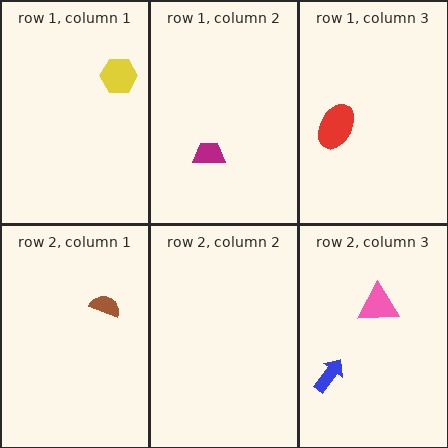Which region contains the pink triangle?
The row 2, column 3 region.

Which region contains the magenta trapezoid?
The row 1, column 2 region.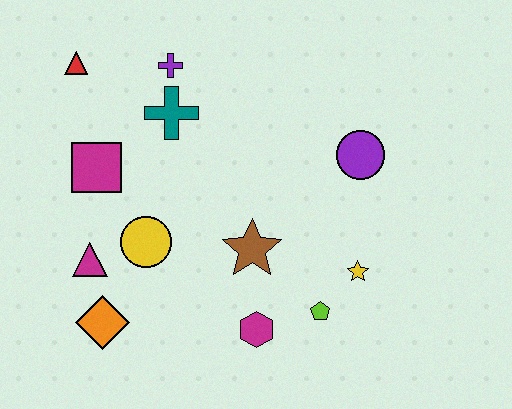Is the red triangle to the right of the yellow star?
No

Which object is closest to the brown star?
The magenta hexagon is closest to the brown star.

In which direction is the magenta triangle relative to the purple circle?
The magenta triangle is to the left of the purple circle.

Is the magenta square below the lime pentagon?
No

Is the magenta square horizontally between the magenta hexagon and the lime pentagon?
No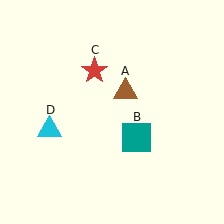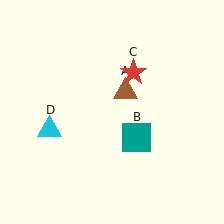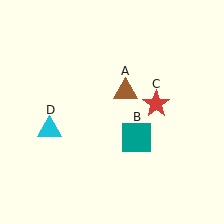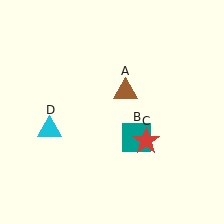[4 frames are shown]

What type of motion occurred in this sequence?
The red star (object C) rotated clockwise around the center of the scene.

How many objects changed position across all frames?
1 object changed position: red star (object C).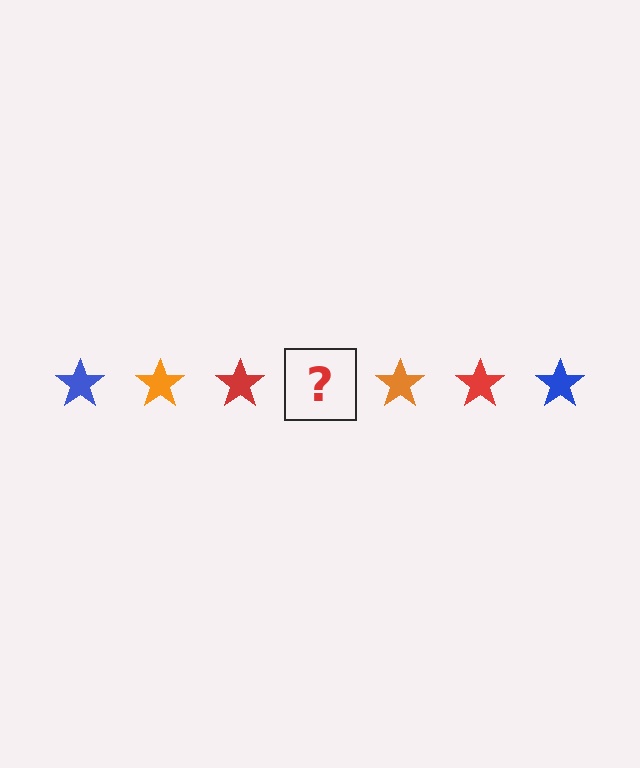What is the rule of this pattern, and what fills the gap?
The rule is that the pattern cycles through blue, orange, red stars. The gap should be filled with a blue star.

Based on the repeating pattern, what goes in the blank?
The blank should be a blue star.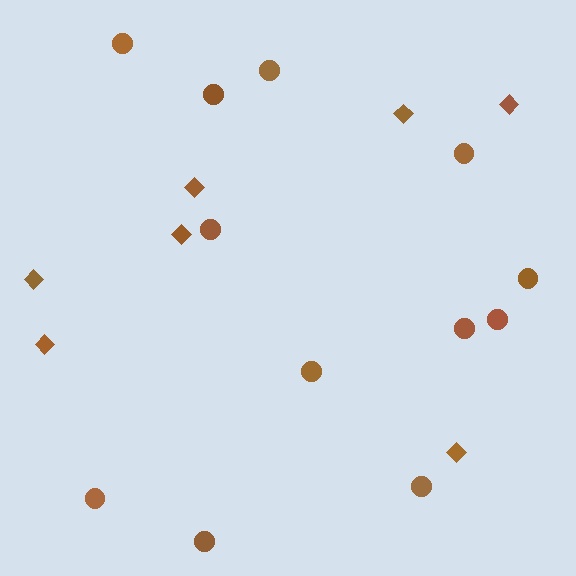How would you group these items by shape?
There are 2 groups: one group of circles (12) and one group of diamonds (7).